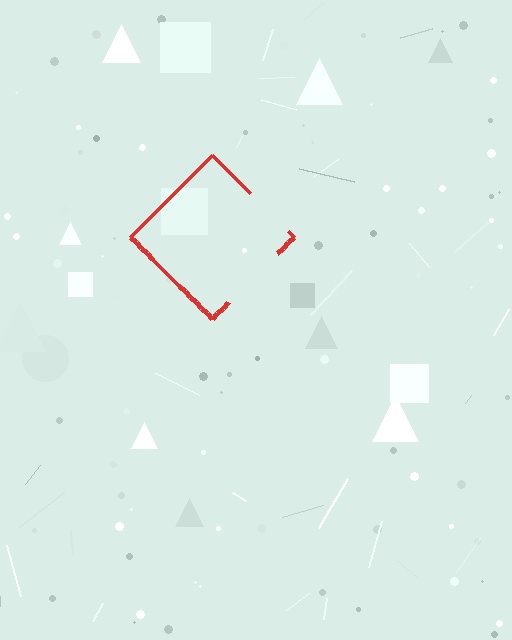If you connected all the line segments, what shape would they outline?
They would outline a diamond.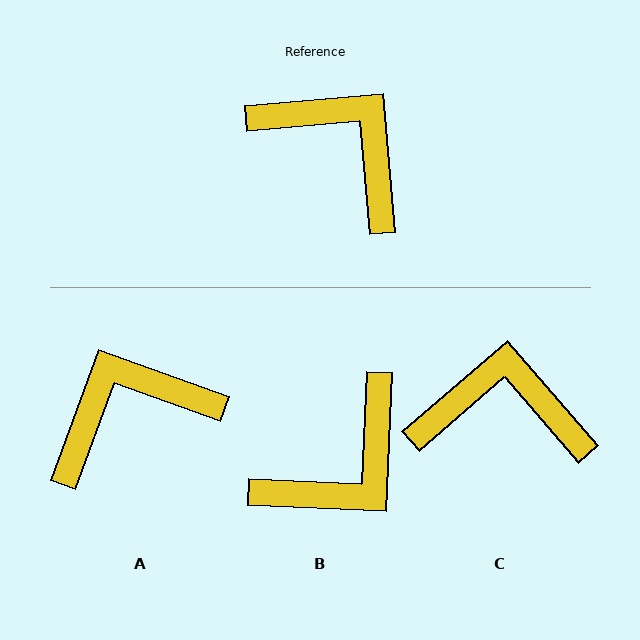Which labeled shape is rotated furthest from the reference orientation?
B, about 98 degrees away.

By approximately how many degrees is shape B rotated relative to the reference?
Approximately 98 degrees clockwise.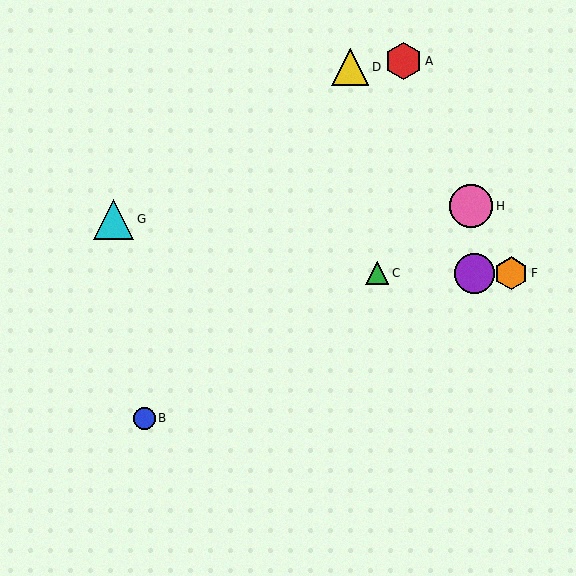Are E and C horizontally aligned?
Yes, both are at y≈273.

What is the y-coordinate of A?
Object A is at y≈61.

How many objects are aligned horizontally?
3 objects (C, E, F) are aligned horizontally.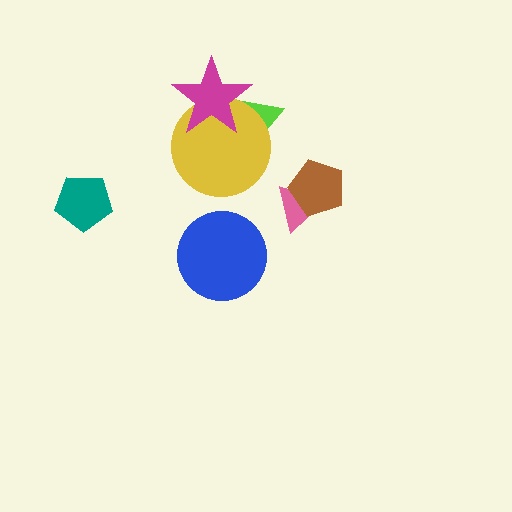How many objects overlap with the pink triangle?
1 object overlaps with the pink triangle.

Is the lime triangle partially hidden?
Yes, it is partially covered by another shape.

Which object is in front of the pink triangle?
The brown pentagon is in front of the pink triangle.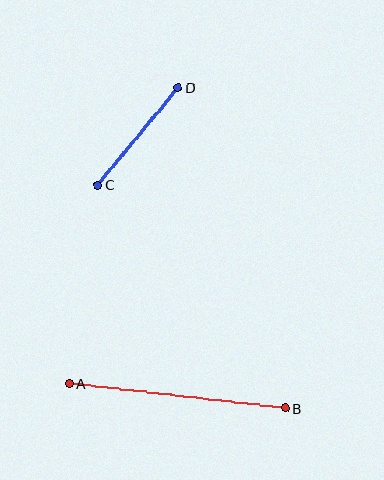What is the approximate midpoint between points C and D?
The midpoint is at approximately (138, 136) pixels.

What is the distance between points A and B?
The distance is approximately 217 pixels.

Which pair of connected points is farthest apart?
Points A and B are farthest apart.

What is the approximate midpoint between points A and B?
The midpoint is at approximately (177, 396) pixels.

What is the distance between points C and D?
The distance is approximately 127 pixels.